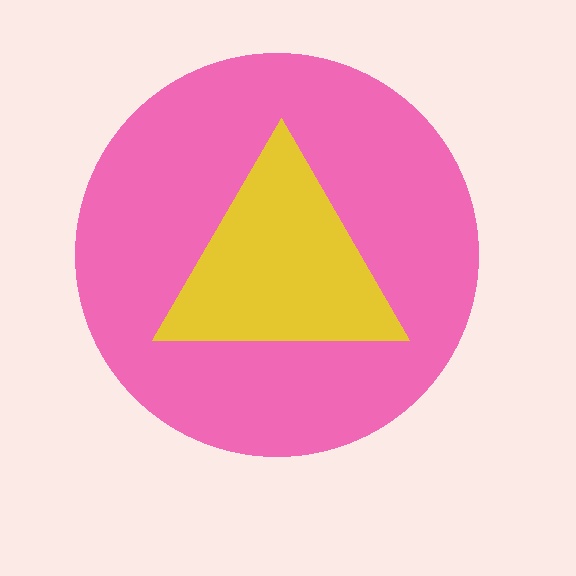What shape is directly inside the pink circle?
The yellow triangle.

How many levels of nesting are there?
2.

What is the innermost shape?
The yellow triangle.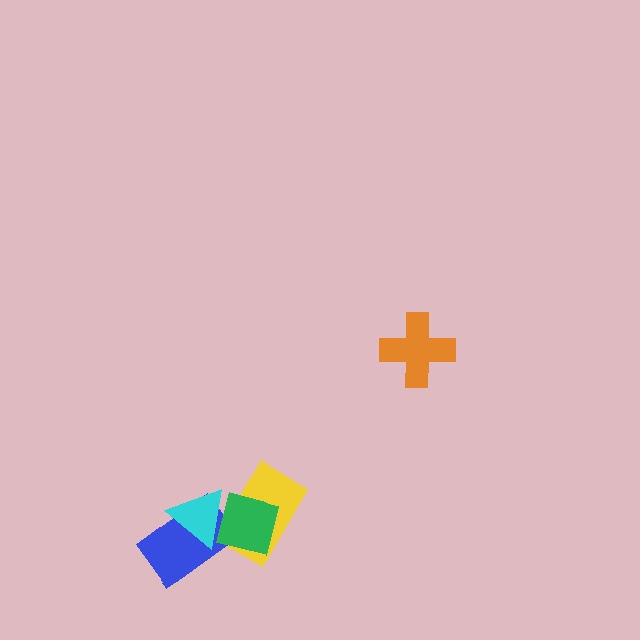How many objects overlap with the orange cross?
0 objects overlap with the orange cross.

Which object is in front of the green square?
The cyan triangle is in front of the green square.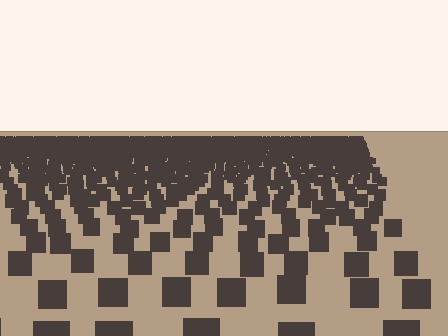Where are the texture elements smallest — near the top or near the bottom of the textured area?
Near the top.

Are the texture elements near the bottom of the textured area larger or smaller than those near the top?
Larger. Near the bottom, elements are closer to the viewer and appear at a bigger on-screen size.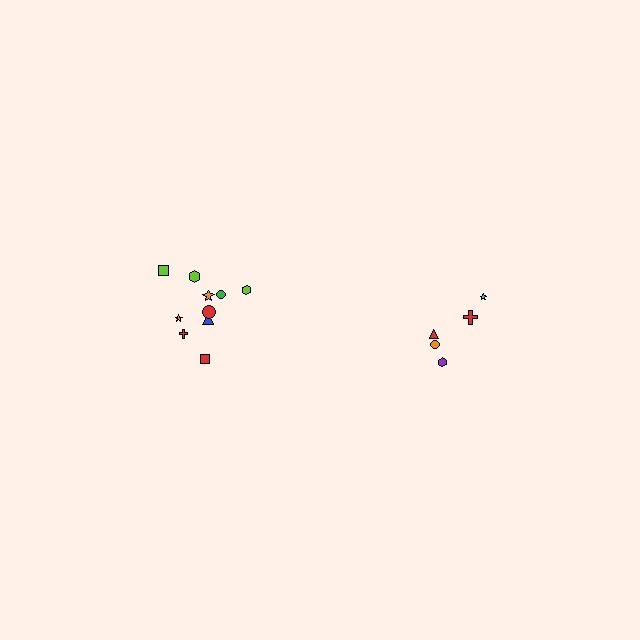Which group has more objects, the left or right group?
The left group.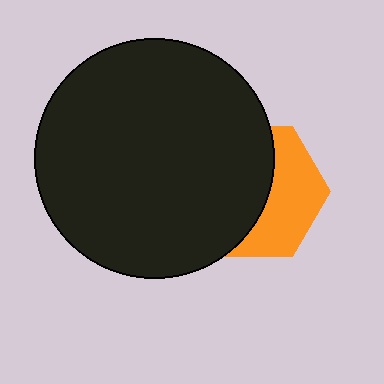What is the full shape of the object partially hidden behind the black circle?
The partially hidden object is an orange hexagon.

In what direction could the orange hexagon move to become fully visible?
The orange hexagon could move right. That would shift it out from behind the black circle entirely.